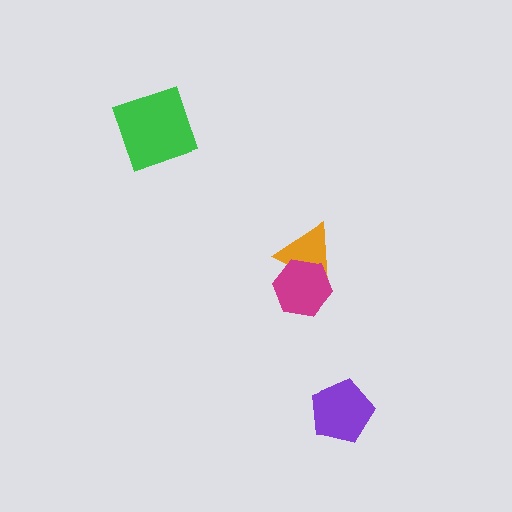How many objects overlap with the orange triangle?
1 object overlaps with the orange triangle.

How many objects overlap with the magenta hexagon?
1 object overlaps with the magenta hexagon.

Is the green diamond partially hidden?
No, no other shape covers it.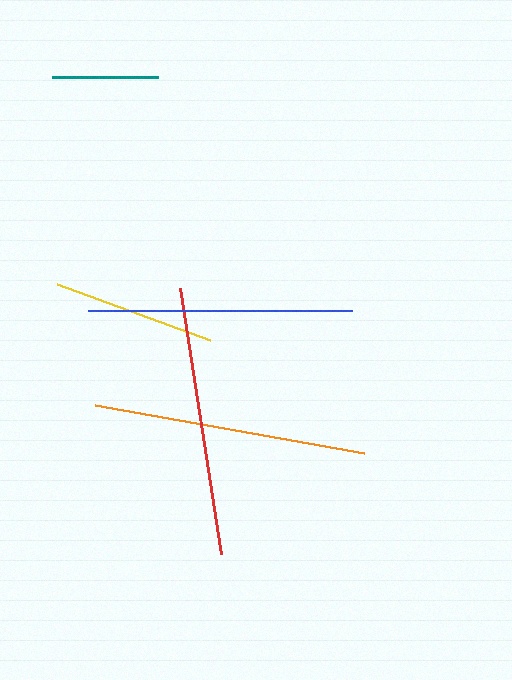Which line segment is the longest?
The orange line is the longest at approximately 273 pixels.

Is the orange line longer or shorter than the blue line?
The orange line is longer than the blue line.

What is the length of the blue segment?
The blue segment is approximately 264 pixels long.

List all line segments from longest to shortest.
From longest to shortest: orange, red, blue, yellow, teal.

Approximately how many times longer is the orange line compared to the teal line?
The orange line is approximately 2.6 times the length of the teal line.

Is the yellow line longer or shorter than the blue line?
The blue line is longer than the yellow line.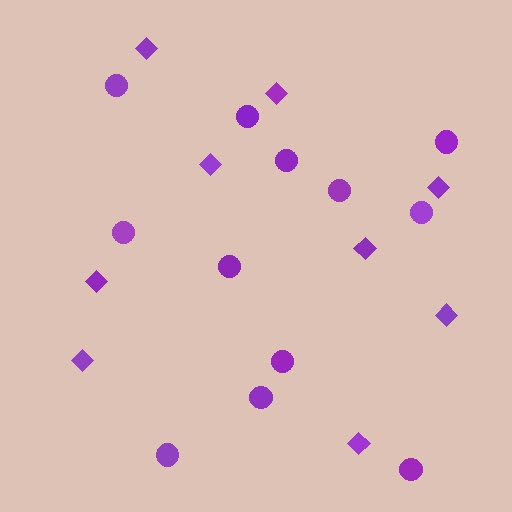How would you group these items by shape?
There are 2 groups: one group of circles (12) and one group of diamonds (9).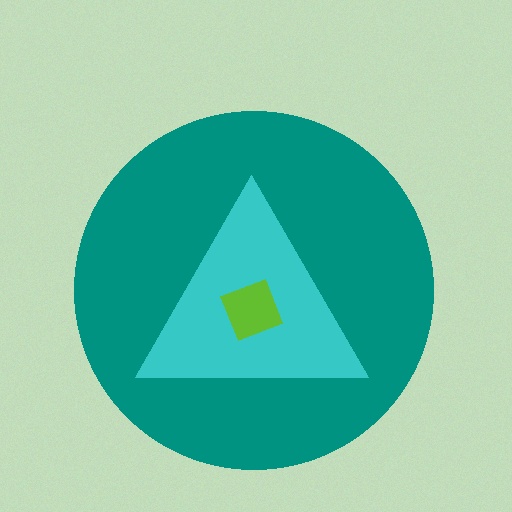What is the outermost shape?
The teal circle.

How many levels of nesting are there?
3.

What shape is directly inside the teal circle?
The cyan triangle.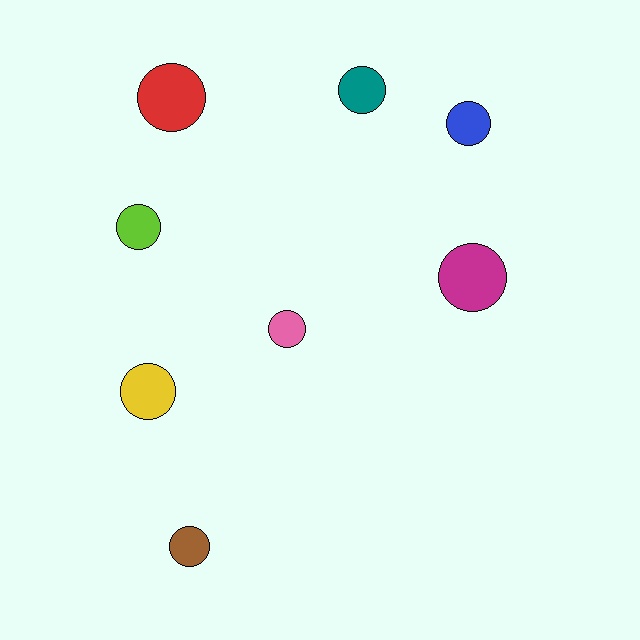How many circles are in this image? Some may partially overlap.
There are 8 circles.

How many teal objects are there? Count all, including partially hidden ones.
There is 1 teal object.